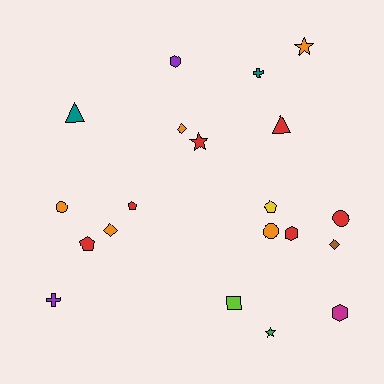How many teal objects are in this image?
There are 2 teal objects.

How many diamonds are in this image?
There are 3 diamonds.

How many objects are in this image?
There are 20 objects.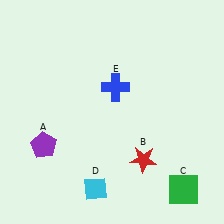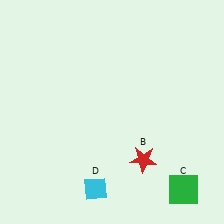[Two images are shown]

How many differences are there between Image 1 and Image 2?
There are 2 differences between the two images.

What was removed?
The purple pentagon (A), the blue cross (E) were removed in Image 2.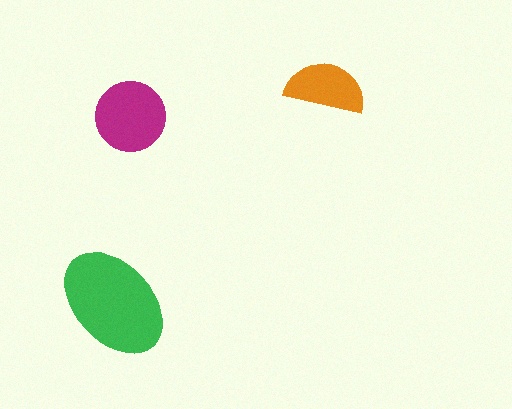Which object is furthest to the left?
The green ellipse is leftmost.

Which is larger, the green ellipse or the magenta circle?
The green ellipse.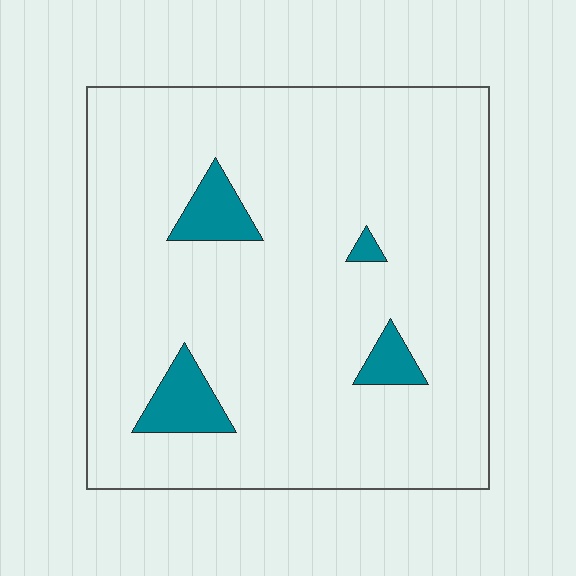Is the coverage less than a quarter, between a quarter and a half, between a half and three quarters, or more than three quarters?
Less than a quarter.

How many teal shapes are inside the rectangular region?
4.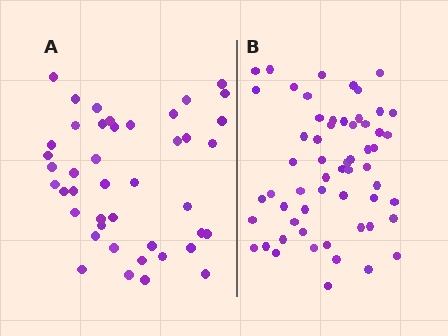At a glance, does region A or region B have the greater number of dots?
Region B (the right region) has more dots.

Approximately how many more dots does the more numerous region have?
Region B has approximately 15 more dots than region A.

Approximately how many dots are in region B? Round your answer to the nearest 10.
About 60 dots. (The exact count is 58, which rounds to 60.)